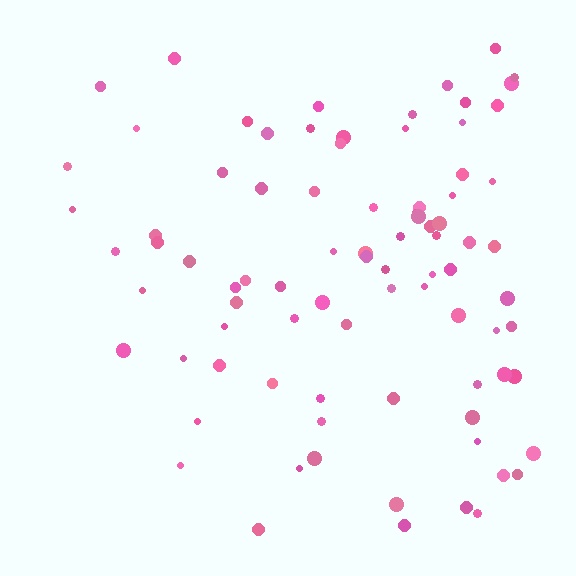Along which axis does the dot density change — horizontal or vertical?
Horizontal.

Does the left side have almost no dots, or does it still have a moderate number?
Still a moderate number, just noticeably fewer than the right.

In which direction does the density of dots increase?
From left to right, with the right side densest.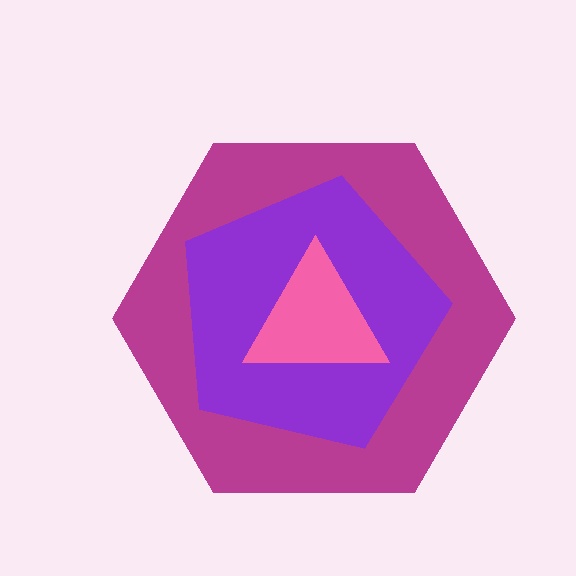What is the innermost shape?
The pink triangle.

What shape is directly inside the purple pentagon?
The pink triangle.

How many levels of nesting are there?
3.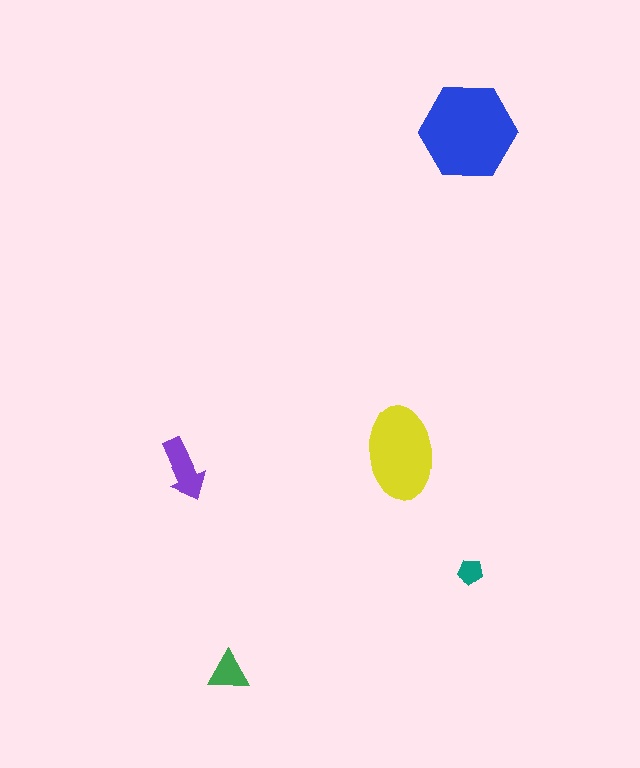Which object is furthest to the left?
The purple arrow is leftmost.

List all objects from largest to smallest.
The blue hexagon, the yellow ellipse, the purple arrow, the green triangle, the teal pentagon.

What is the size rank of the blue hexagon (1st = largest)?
1st.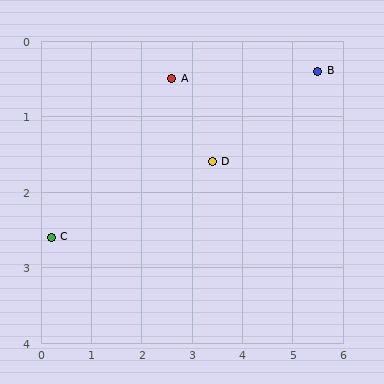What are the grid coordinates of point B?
Point B is at approximately (5.5, 0.4).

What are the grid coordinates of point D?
Point D is at approximately (3.4, 1.6).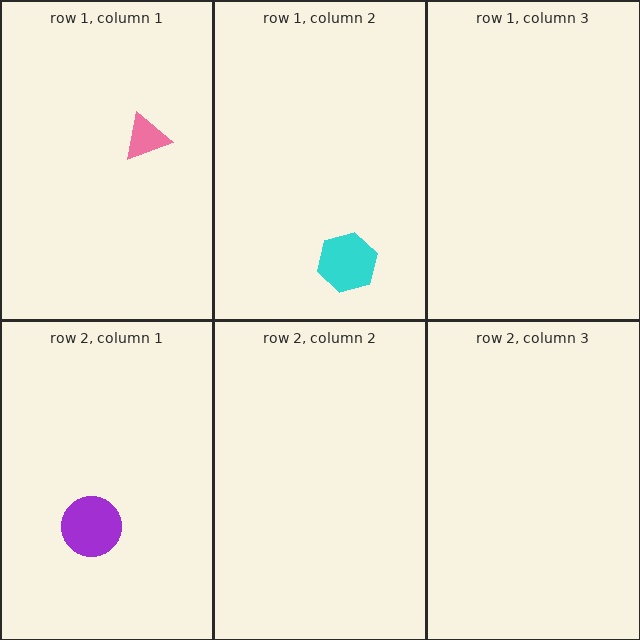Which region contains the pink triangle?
The row 1, column 1 region.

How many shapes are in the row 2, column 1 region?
1.